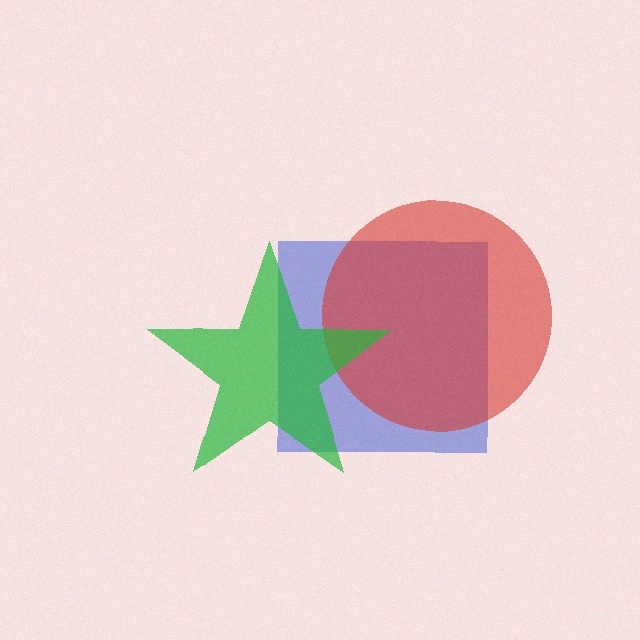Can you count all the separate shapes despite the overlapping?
Yes, there are 3 separate shapes.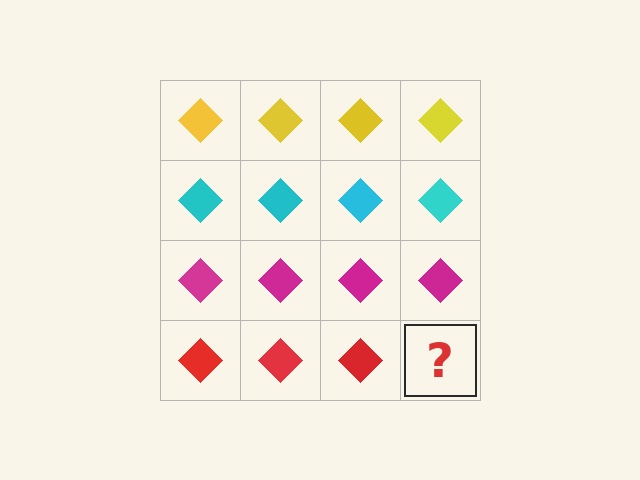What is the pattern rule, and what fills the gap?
The rule is that each row has a consistent color. The gap should be filled with a red diamond.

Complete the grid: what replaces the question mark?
The question mark should be replaced with a red diamond.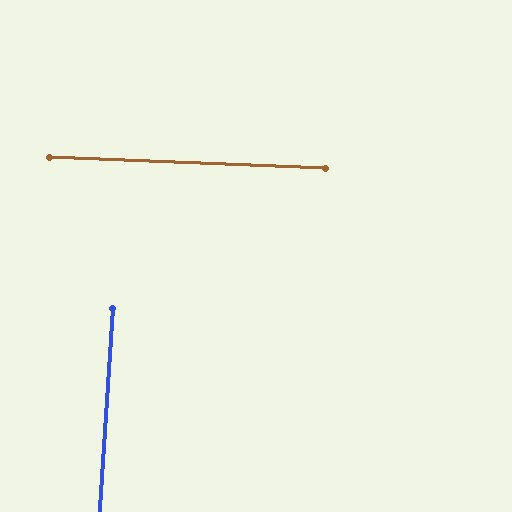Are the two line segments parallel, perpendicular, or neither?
Perpendicular — they meet at approximately 88°.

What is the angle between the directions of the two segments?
Approximately 88 degrees.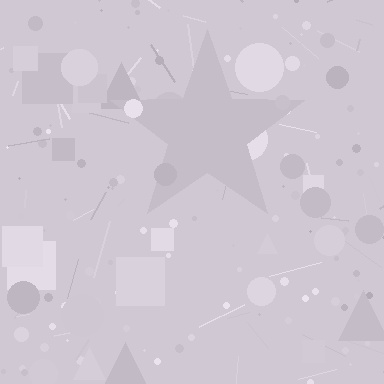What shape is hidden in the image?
A star is hidden in the image.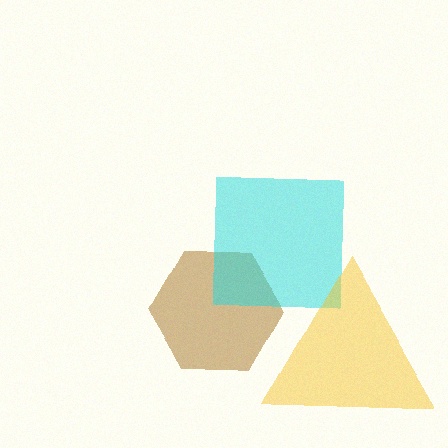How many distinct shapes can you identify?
There are 3 distinct shapes: a brown hexagon, a cyan square, a yellow triangle.